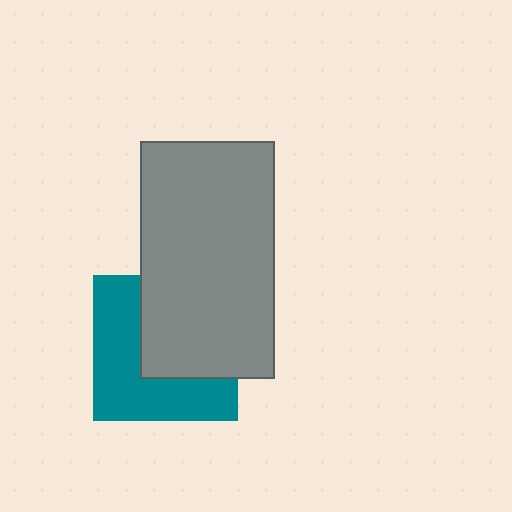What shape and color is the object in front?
The object in front is a gray rectangle.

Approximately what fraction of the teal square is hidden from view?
Roughly 48% of the teal square is hidden behind the gray rectangle.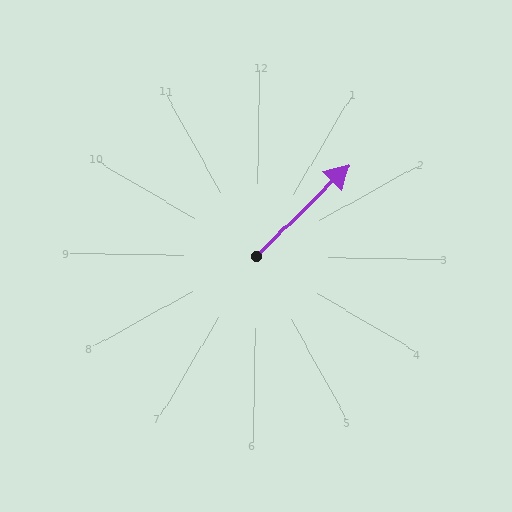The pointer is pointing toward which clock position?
Roughly 1 o'clock.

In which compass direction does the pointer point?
Northeast.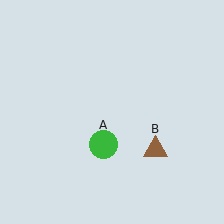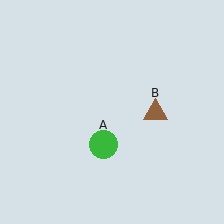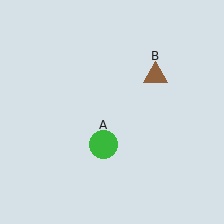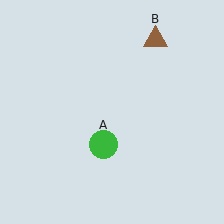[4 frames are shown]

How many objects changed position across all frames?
1 object changed position: brown triangle (object B).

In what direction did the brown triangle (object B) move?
The brown triangle (object B) moved up.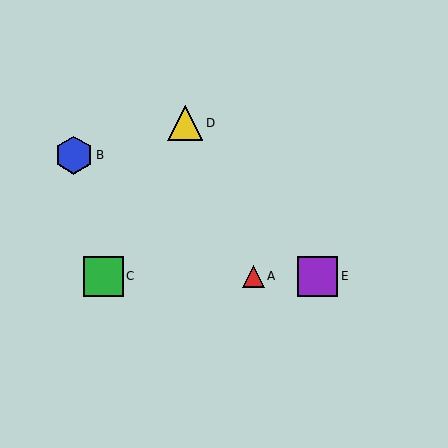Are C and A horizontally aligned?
Yes, both are at y≈276.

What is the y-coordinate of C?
Object C is at y≈276.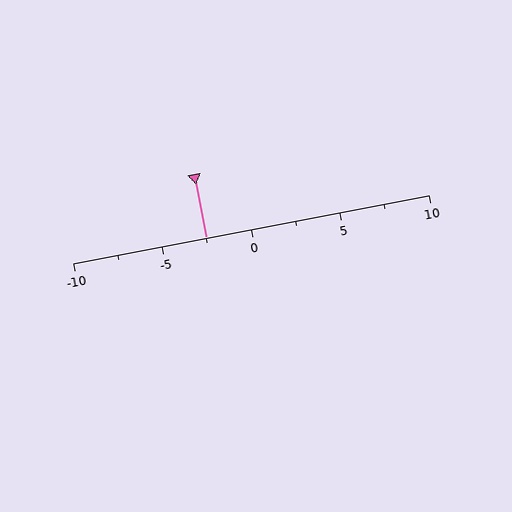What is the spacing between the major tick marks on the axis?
The major ticks are spaced 5 apart.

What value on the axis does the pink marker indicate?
The marker indicates approximately -2.5.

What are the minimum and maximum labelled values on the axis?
The axis runs from -10 to 10.